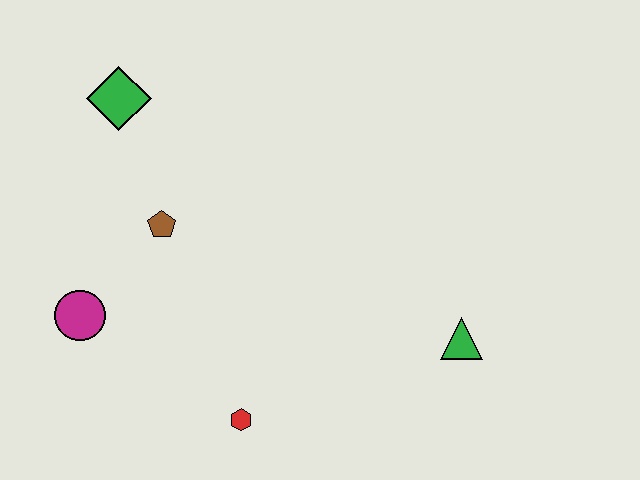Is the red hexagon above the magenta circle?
No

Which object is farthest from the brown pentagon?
The green triangle is farthest from the brown pentagon.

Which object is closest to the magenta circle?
The brown pentagon is closest to the magenta circle.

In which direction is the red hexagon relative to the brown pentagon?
The red hexagon is below the brown pentagon.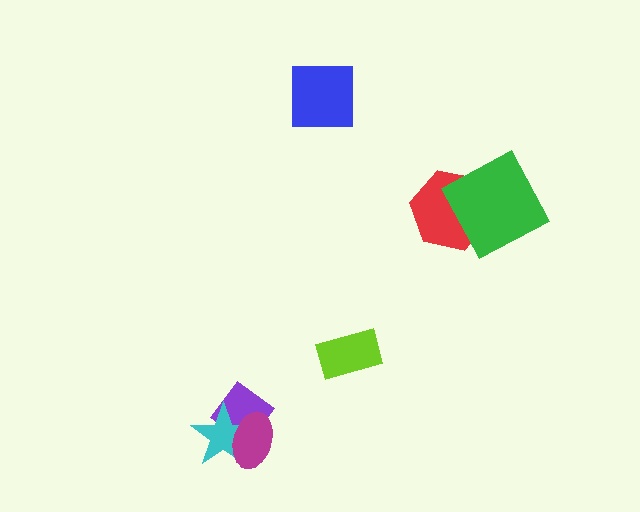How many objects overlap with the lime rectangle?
0 objects overlap with the lime rectangle.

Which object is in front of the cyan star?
The magenta ellipse is in front of the cyan star.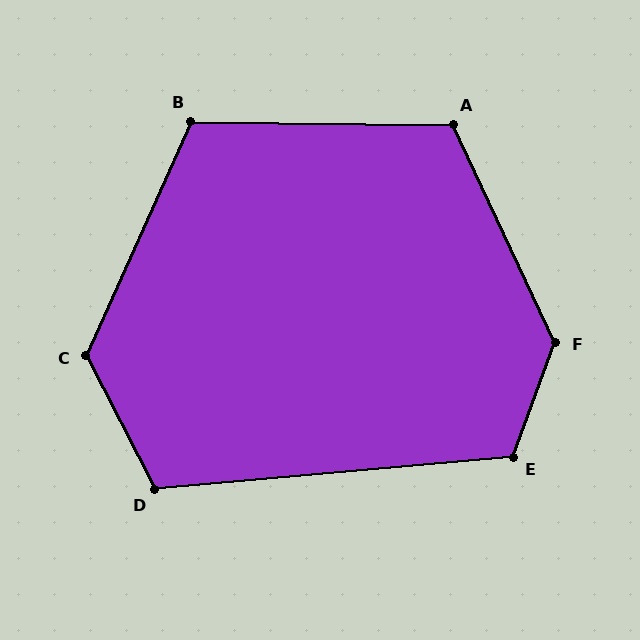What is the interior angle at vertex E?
Approximately 116 degrees (obtuse).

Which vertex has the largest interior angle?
F, at approximately 134 degrees.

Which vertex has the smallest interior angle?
D, at approximately 112 degrees.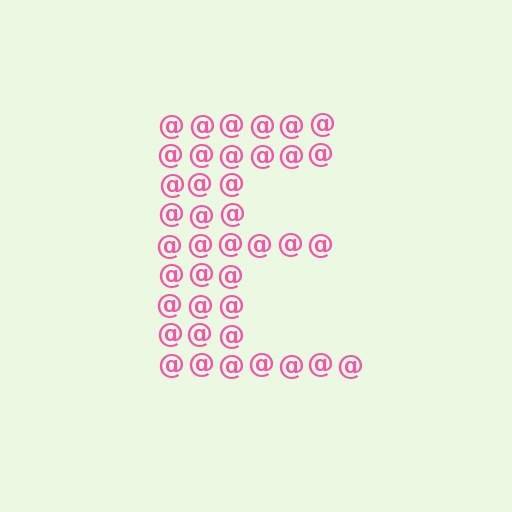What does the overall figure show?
The overall figure shows the letter E.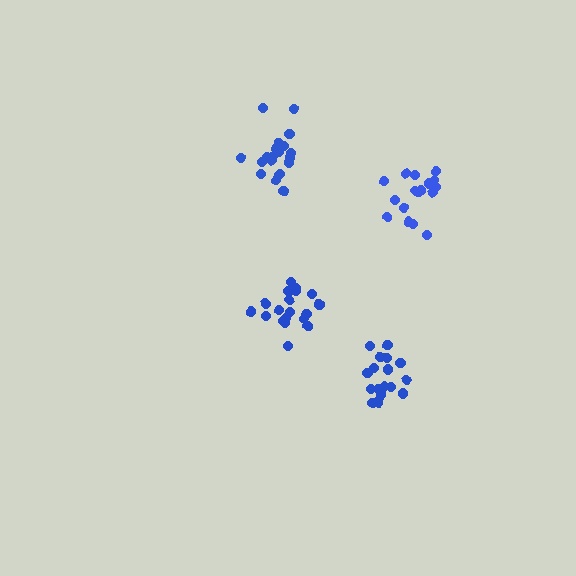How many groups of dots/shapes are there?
There are 4 groups.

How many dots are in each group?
Group 1: 17 dots, Group 2: 19 dots, Group 3: 20 dots, Group 4: 20 dots (76 total).